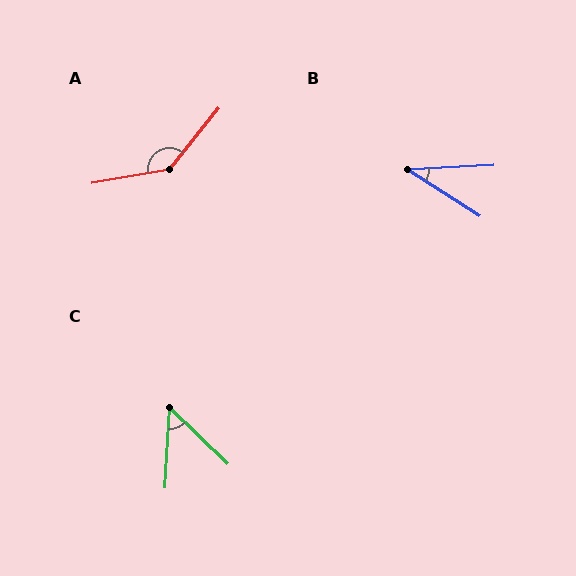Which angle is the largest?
A, at approximately 139 degrees.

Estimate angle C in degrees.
Approximately 49 degrees.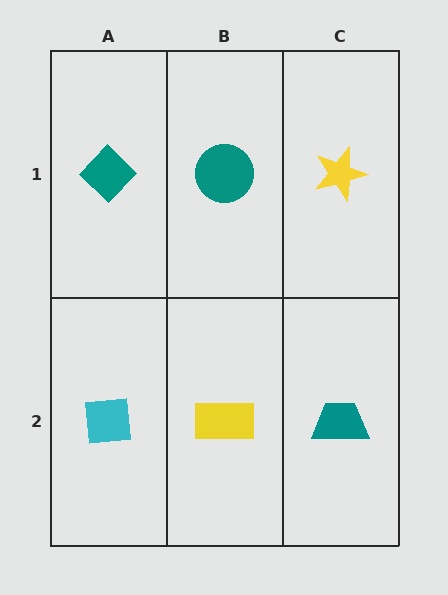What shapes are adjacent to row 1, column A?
A cyan square (row 2, column A), a teal circle (row 1, column B).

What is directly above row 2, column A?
A teal diamond.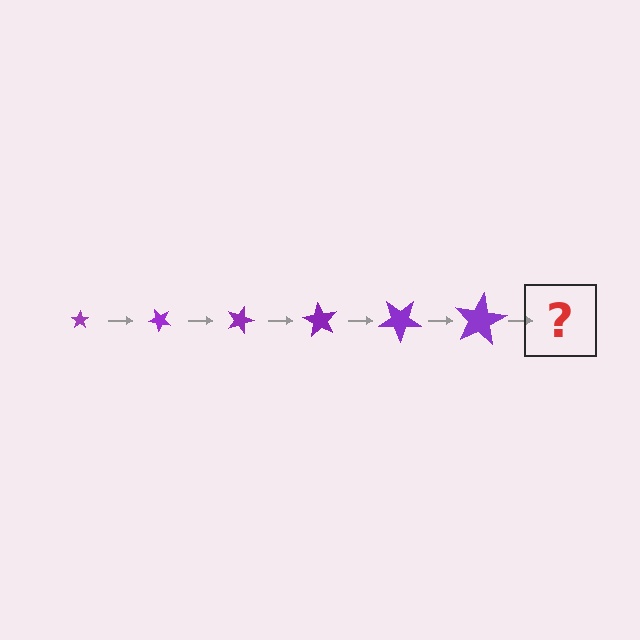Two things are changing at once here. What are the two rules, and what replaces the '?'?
The two rules are that the star grows larger each step and it rotates 45 degrees each step. The '?' should be a star, larger than the previous one and rotated 270 degrees from the start.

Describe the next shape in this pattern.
It should be a star, larger than the previous one and rotated 270 degrees from the start.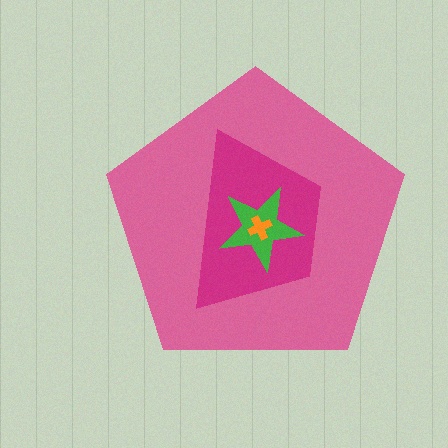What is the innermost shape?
The orange cross.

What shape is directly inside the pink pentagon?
The magenta trapezoid.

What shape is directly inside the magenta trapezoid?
The green star.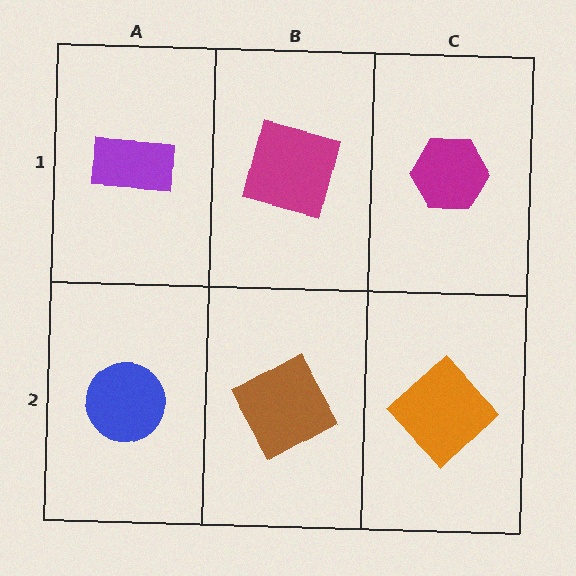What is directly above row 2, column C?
A magenta hexagon.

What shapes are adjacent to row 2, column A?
A purple rectangle (row 1, column A), a brown square (row 2, column B).